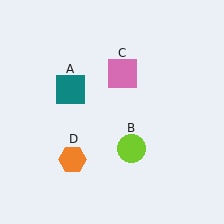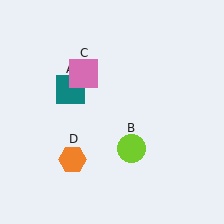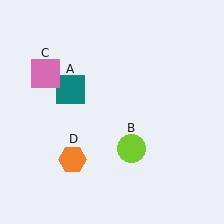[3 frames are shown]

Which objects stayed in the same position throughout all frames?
Teal square (object A) and lime circle (object B) and orange hexagon (object D) remained stationary.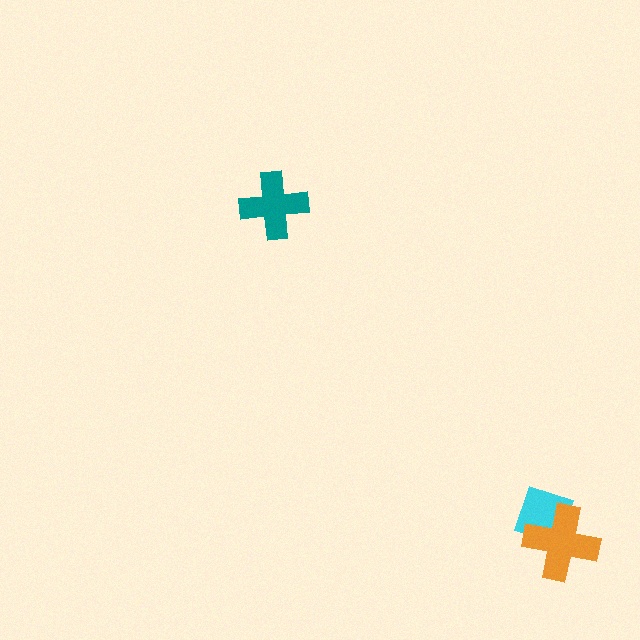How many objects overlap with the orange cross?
1 object overlaps with the orange cross.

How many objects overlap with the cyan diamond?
1 object overlaps with the cyan diamond.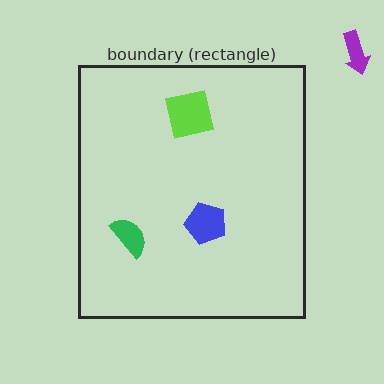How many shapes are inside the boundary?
3 inside, 1 outside.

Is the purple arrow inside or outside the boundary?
Outside.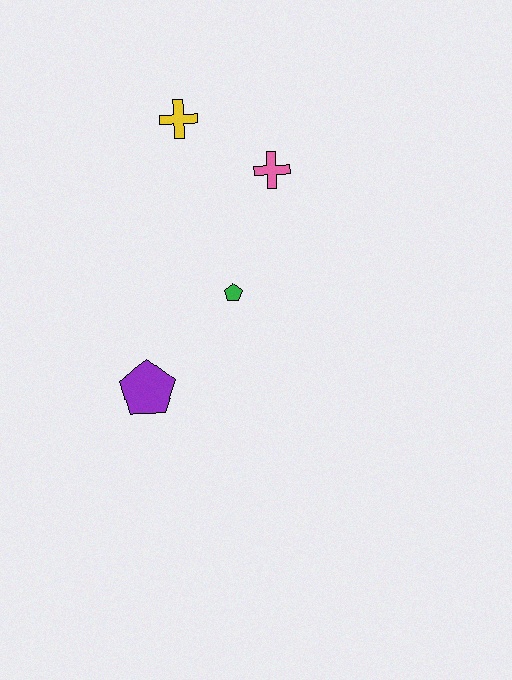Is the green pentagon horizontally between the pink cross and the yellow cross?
Yes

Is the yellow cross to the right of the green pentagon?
No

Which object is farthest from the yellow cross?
The purple pentagon is farthest from the yellow cross.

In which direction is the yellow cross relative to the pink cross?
The yellow cross is to the left of the pink cross.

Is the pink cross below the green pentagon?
No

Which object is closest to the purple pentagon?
The green pentagon is closest to the purple pentagon.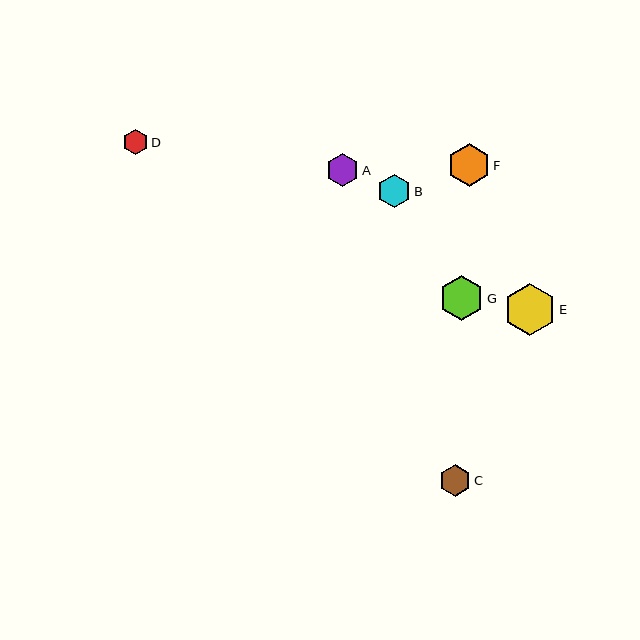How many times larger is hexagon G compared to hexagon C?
Hexagon G is approximately 1.4 times the size of hexagon C.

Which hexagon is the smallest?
Hexagon D is the smallest with a size of approximately 25 pixels.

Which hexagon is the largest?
Hexagon E is the largest with a size of approximately 52 pixels.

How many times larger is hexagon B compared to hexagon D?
Hexagon B is approximately 1.3 times the size of hexagon D.